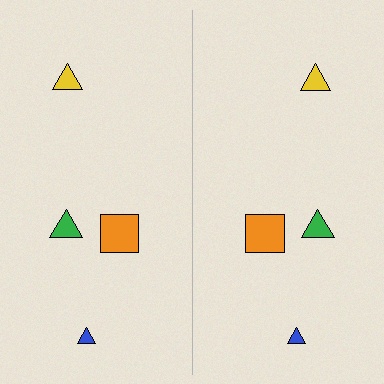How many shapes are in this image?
There are 8 shapes in this image.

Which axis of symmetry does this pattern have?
The pattern has a vertical axis of symmetry running through the center of the image.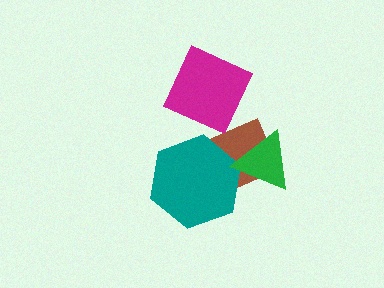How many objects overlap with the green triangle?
2 objects overlap with the green triangle.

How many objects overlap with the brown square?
2 objects overlap with the brown square.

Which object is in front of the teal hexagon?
The green triangle is in front of the teal hexagon.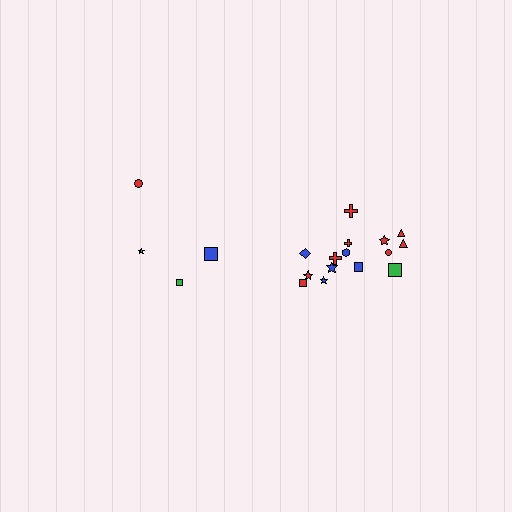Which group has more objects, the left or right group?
The right group.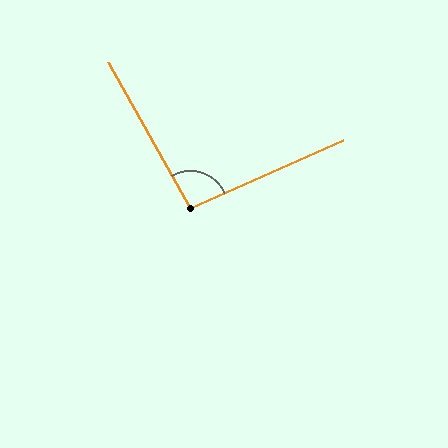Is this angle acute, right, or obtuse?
It is obtuse.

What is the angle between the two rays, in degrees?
Approximately 96 degrees.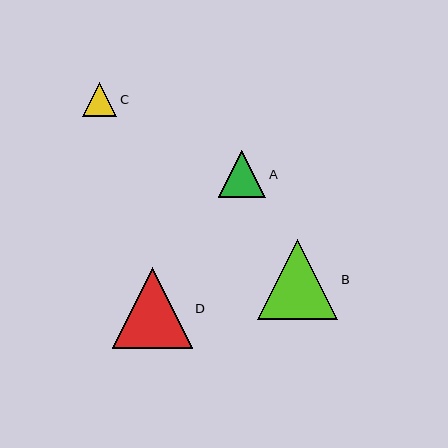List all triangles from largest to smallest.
From largest to smallest: D, B, A, C.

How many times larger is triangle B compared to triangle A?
Triangle B is approximately 1.7 times the size of triangle A.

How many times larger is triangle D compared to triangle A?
Triangle D is approximately 1.7 times the size of triangle A.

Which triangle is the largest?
Triangle D is the largest with a size of approximately 80 pixels.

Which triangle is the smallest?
Triangle C is the smallest with a size of approximately 34 pixels.